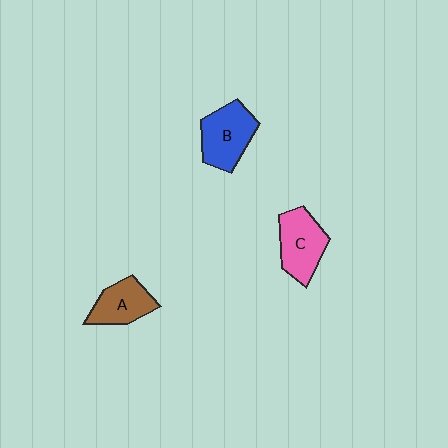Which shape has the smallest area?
Shape A (brown).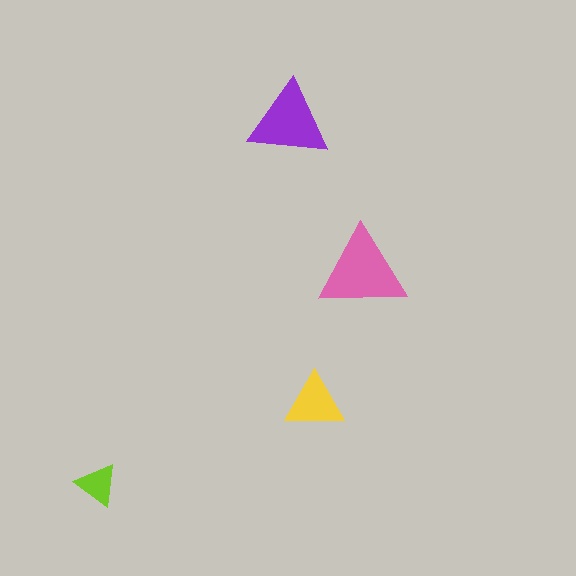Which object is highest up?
The purple triangle is topmost.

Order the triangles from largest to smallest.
the pink one, the purple one, the yellow one, the lime one.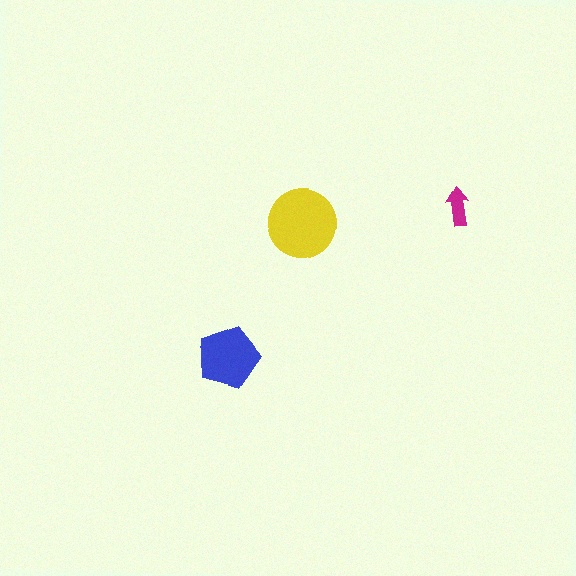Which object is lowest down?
The blue pentagon is bottommost.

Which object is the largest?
The yellow circle.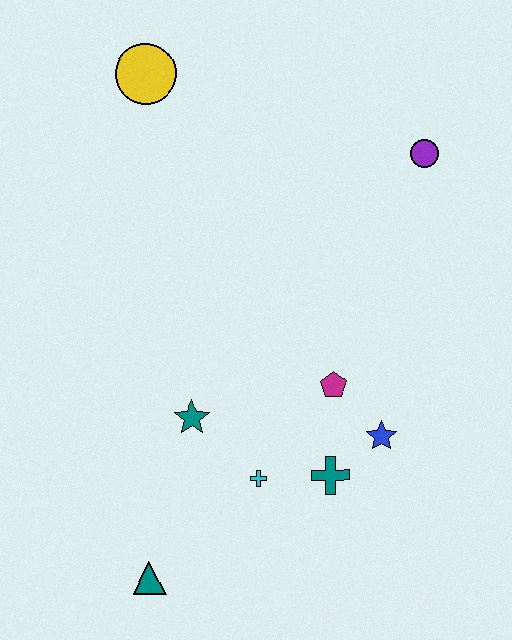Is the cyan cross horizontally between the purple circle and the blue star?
No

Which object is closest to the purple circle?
The magenta pentagon is closest to the purple circle.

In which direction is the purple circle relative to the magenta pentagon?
The purple circle is above the magenta pentagon.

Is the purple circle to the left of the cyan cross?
No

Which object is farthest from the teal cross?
The yellow circle is farthest from the teal cross.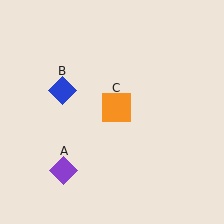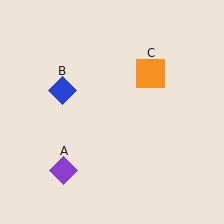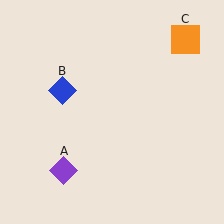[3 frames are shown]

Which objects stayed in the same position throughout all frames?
Purple diamond (object A) and blue diamond (object B) remained stationary.